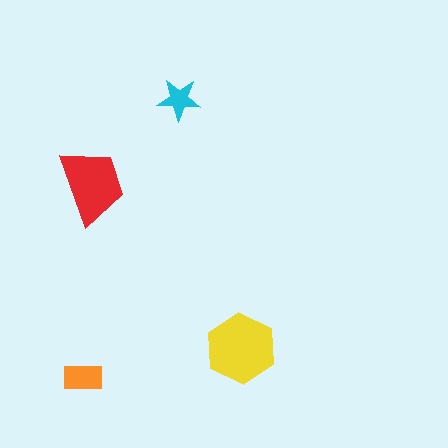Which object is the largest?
The yellow hexagon.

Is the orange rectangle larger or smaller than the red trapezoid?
Smaller.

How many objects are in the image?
There are 4 objects in the image.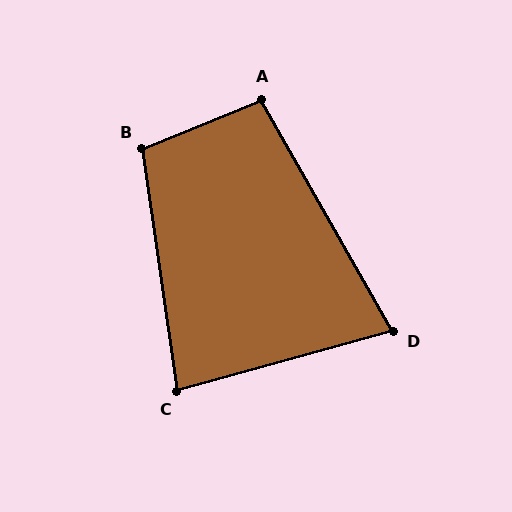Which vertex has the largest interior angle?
B, at approximately 104 degrees.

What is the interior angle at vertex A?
Approximately 97 degrees (obtuse).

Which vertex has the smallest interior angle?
D, at approximately 76 degrees.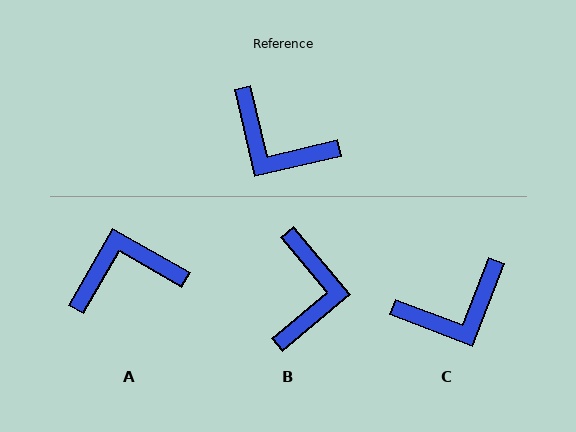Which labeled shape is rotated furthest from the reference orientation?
A, about 133 degrees away.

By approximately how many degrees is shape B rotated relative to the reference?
Approximately 116 degrees counter-clockwise.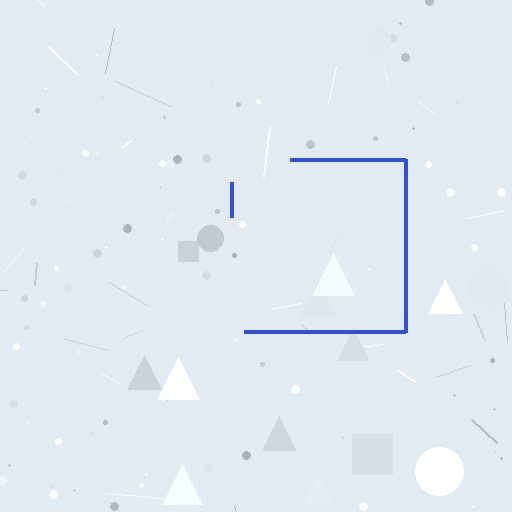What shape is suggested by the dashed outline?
The dashed outline suggests a square.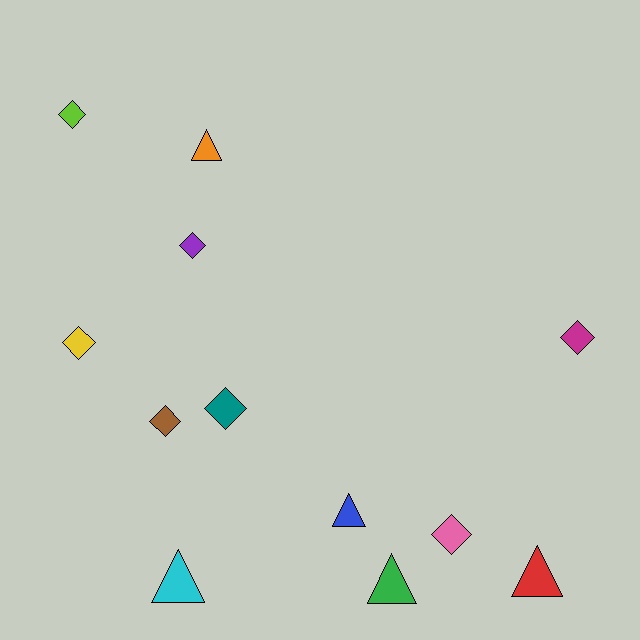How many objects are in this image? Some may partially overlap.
There are 12 objects.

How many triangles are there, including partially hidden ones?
There are 5 triangles.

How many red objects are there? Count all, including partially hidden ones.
There is 1 red object.